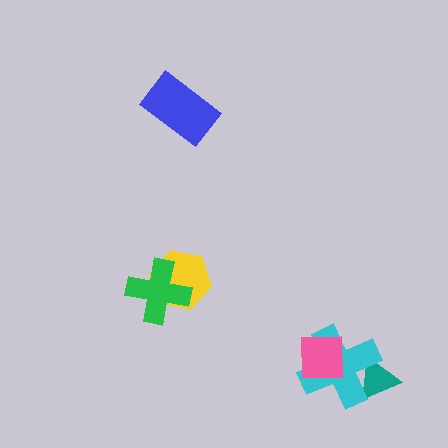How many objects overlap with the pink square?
1 object overlaps with the pink square.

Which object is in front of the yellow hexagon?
The green cross is in front of the yellow hexagon.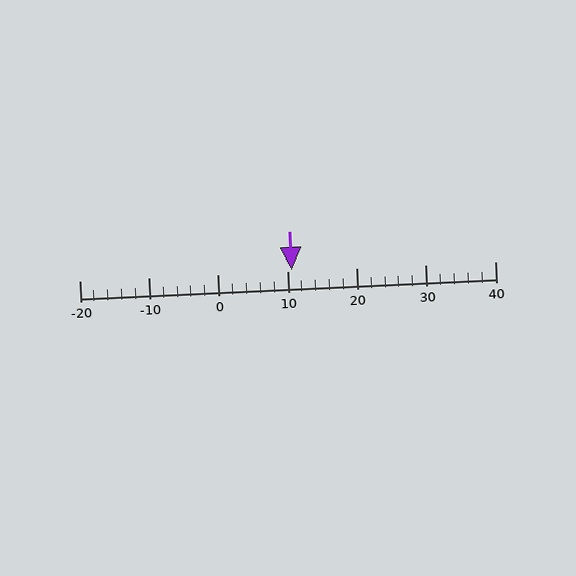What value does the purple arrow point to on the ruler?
The purple arrow points to approximately 11.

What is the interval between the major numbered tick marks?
The major tick marks are spaced 10 units apart.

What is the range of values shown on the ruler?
The ruler shows values from -20 to 40.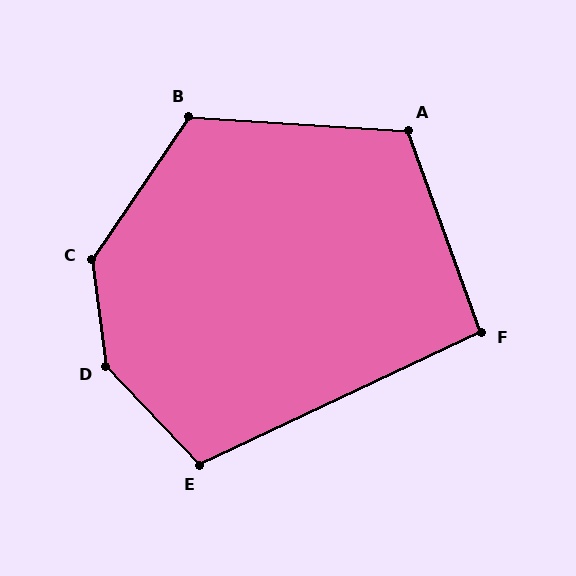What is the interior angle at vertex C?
Approximately 138 degrees (obtuse).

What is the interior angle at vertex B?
Approximately 120 degrees (obtuse).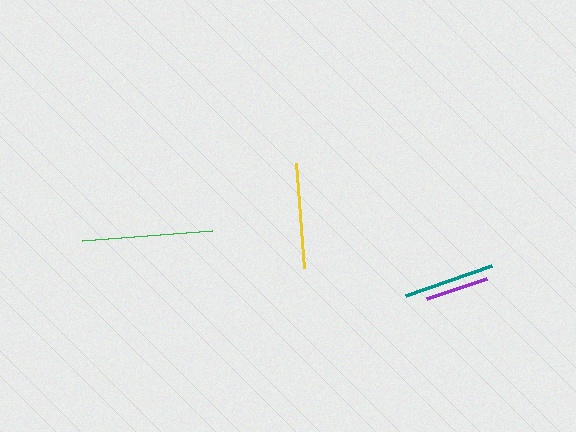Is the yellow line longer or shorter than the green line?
The green line is longer than the yellow line.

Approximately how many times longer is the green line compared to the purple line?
The green line is approximately 2.1 times the length of the purple line.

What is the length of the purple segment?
The purple segment is approximately 63 pixels long.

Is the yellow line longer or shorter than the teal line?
The yellow line is longer than the teal line.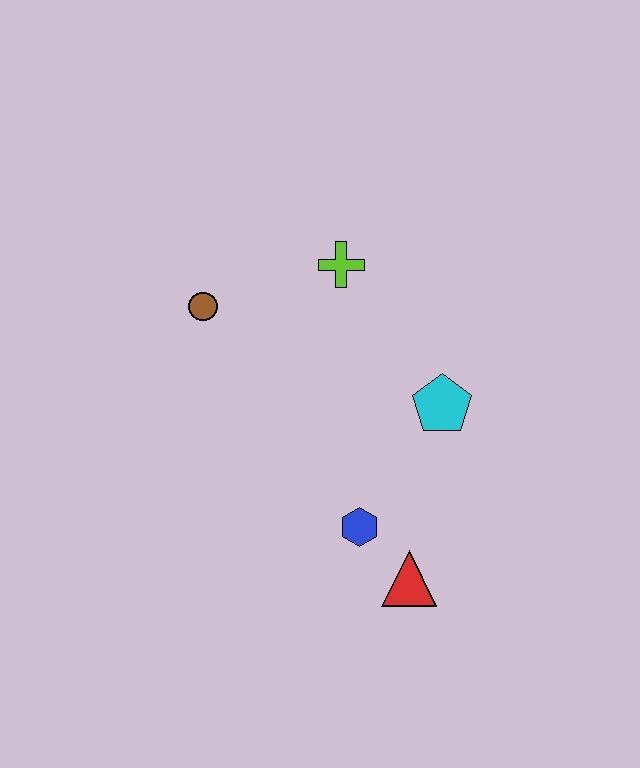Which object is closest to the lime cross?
The brown circle is closest to the lime cross.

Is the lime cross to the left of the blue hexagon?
Yes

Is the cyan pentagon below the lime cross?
Yes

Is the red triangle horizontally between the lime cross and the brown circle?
No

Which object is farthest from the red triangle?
The brown circle is farthest from the red triangle.